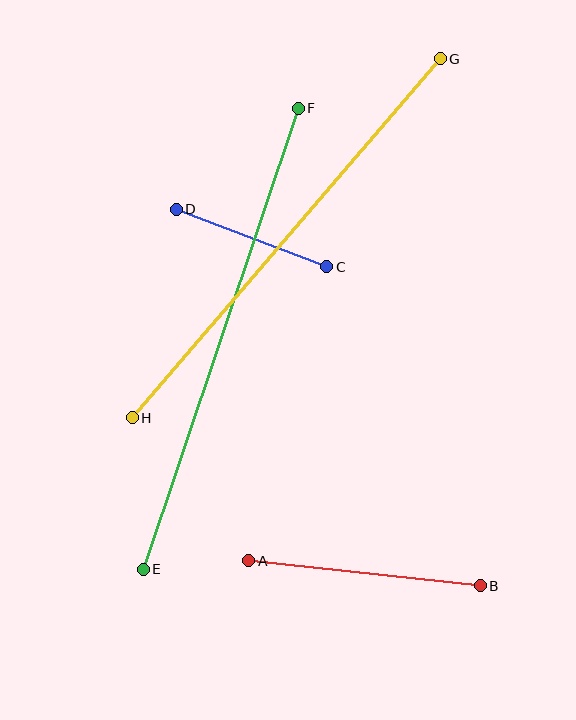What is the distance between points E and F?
The distance is approximately 486 pixels.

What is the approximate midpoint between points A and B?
The midpoint is at approximately (365, 573) pixels.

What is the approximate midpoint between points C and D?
The midpoint is at approximately (251, 238) pixels.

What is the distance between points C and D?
The distance is approximately 161 pixels.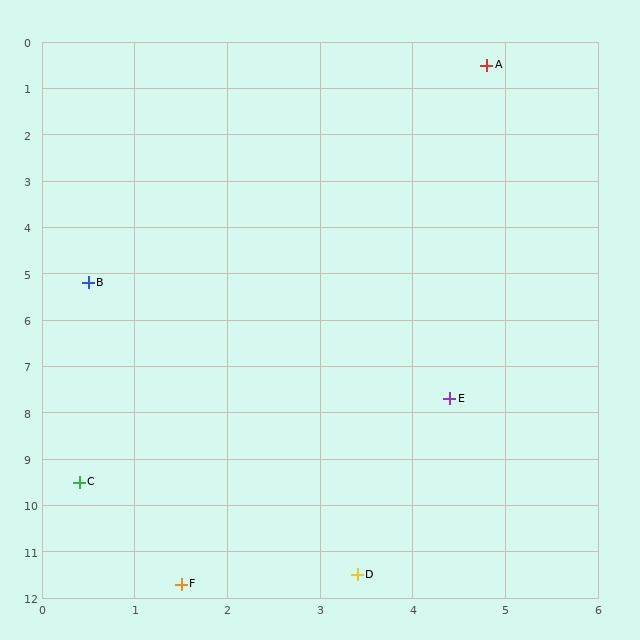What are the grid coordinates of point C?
Point C is at approximately (0.4, 9.5).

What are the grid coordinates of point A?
Point A is at approximately (4.8, 0.5).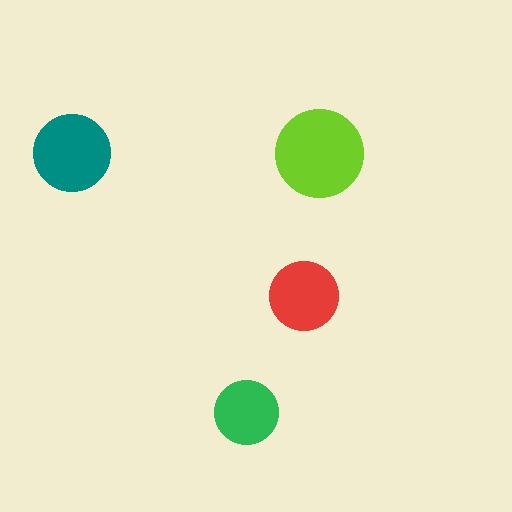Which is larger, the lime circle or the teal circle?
The lime one.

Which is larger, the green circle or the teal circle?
The teal one.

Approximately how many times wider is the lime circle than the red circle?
About 1.5 times wider.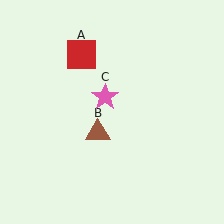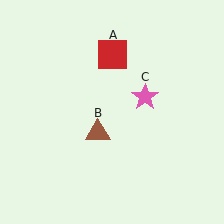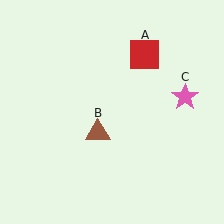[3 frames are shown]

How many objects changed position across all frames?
2 objects changed position: red square (object A), pink star (object C).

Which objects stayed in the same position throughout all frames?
Brown triangle (object B) remained stationary.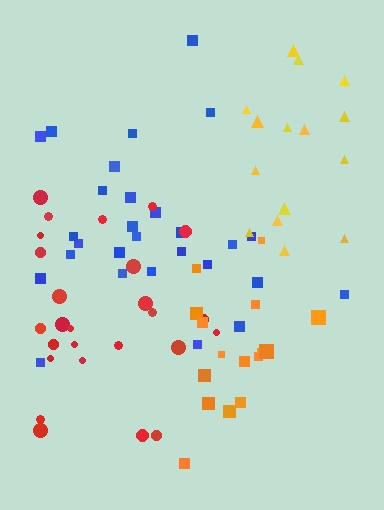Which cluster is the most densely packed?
Red.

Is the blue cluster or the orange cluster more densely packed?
Blue.